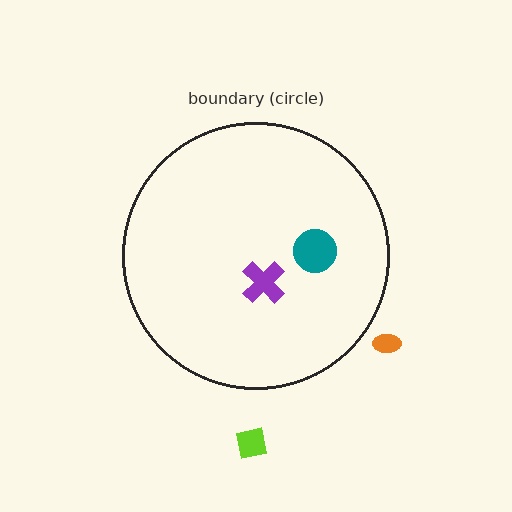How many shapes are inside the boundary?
2 inside, 2 outside.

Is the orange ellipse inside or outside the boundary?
Outside.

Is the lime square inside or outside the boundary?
Outside.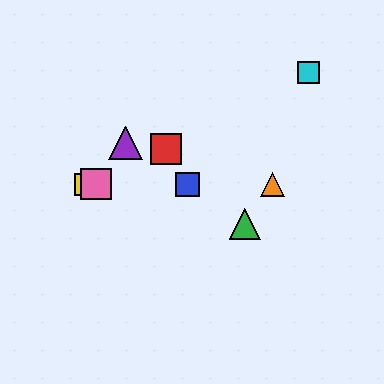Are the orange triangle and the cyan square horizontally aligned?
No, the orange triangle is at y≈184 and the cyan square is at y≈72.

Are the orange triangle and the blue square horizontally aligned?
Yes, both are at y≈184.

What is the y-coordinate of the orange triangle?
The orange triangle is at y≈184.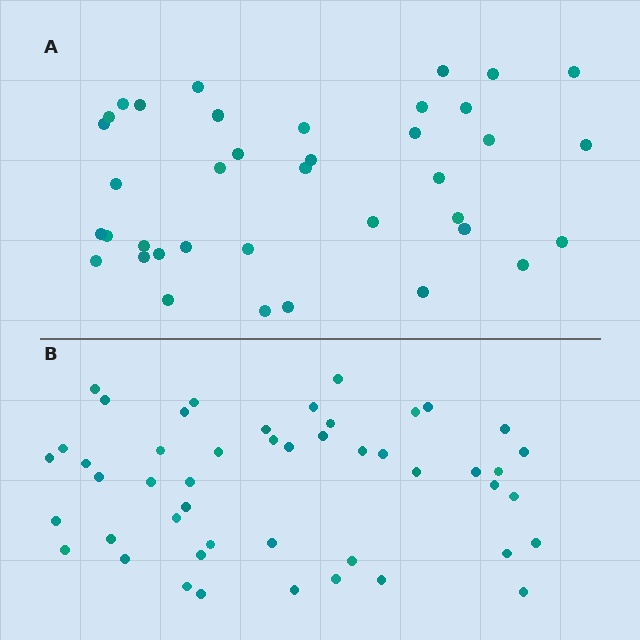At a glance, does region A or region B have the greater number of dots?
Region B (the bottom region) has more dots.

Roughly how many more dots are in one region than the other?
Region B has roughly 10 or so more dots than region A.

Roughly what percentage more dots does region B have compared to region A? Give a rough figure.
About 25% more.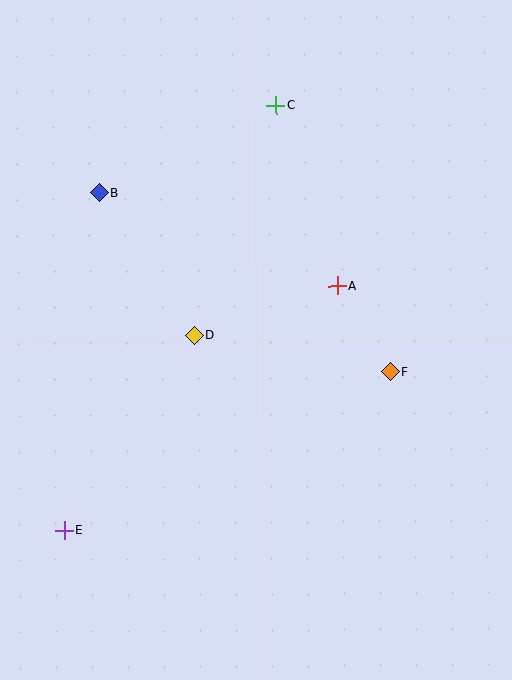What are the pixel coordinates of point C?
Point C is at (276, 105).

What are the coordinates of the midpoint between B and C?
The midpoint between B and C is at (188, 149).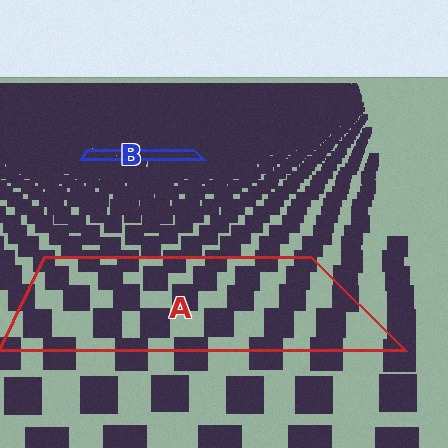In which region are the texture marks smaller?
The texture marks are smaller in region B, because it is farther away.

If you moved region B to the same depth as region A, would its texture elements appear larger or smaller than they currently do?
They would appear larger. At a closer depth, the same texture elements are projected at a bigger on-screen size.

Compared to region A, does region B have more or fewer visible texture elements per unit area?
Region B has more texture elements per unit area — they are packed more densely because it is farther away.